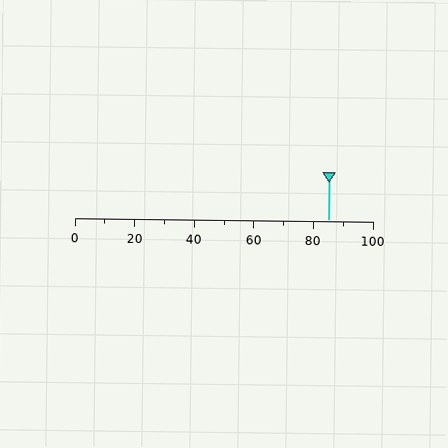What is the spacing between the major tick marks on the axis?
The major ticks are spaced 20 apart.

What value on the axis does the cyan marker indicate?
The marker indicates approximately 85.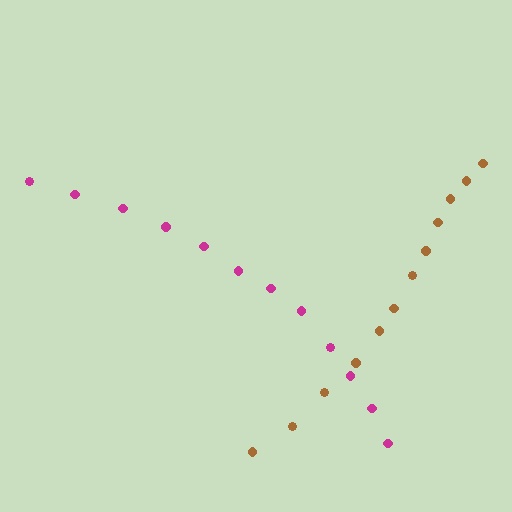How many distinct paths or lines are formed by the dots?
There are 2 distinct paths.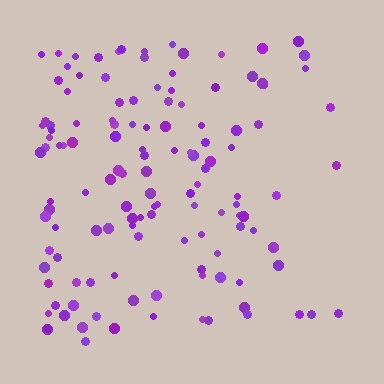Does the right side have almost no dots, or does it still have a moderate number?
Still a moderate number, just noticeably fewer than the left.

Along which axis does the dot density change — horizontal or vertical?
Horizontal.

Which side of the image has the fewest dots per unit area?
The right.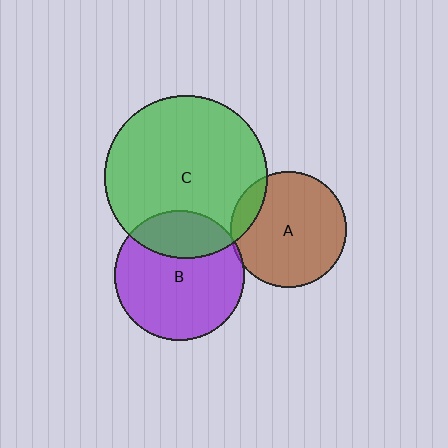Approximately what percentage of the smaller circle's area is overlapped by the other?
Approximately 25%.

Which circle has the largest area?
Circle C (green).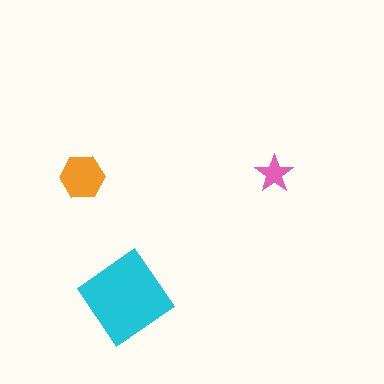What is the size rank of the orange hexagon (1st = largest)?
2nd.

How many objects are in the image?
There are 3 objects in the image.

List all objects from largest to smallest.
The cyan diamond, the orange hexagon, the pink star.